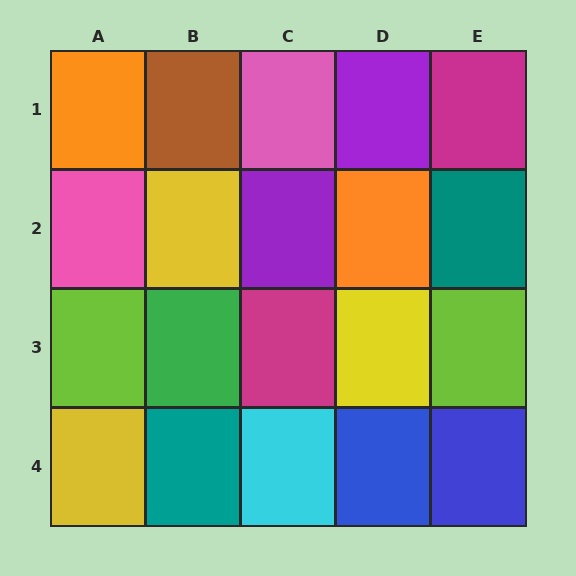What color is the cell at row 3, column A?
Lime.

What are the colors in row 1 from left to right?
Orange, brown, pink, purple, magenta.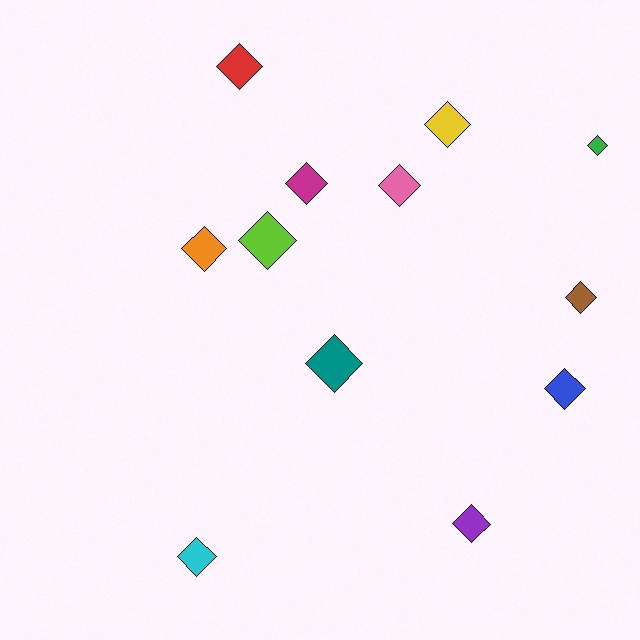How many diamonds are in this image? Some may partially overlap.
There are 12 diamonds.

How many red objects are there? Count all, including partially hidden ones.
There is 1 red object.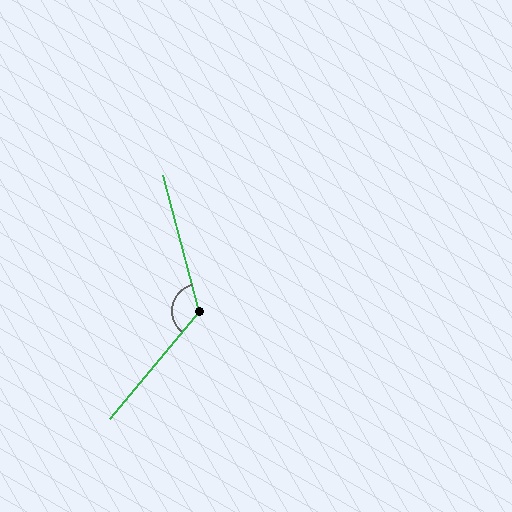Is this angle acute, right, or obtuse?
It is obtuse.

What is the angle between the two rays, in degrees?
Approximately 126 degrees.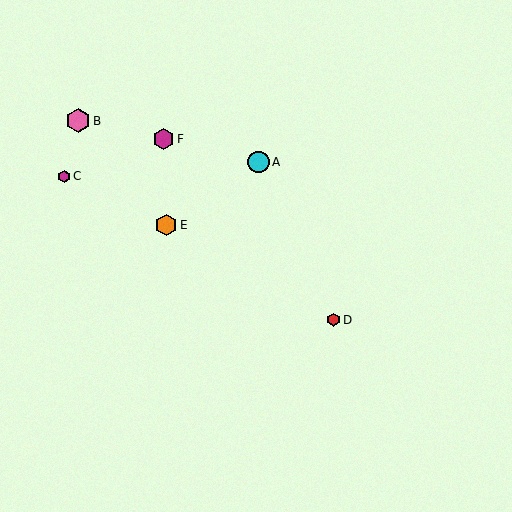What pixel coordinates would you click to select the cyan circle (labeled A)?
Click at (259, 162) to select the cyan circle A.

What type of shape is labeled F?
Shape F is a magenta hexagon.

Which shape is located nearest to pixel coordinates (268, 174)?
The cyan circle (labeled A) at (259, 162) is nearest to that location.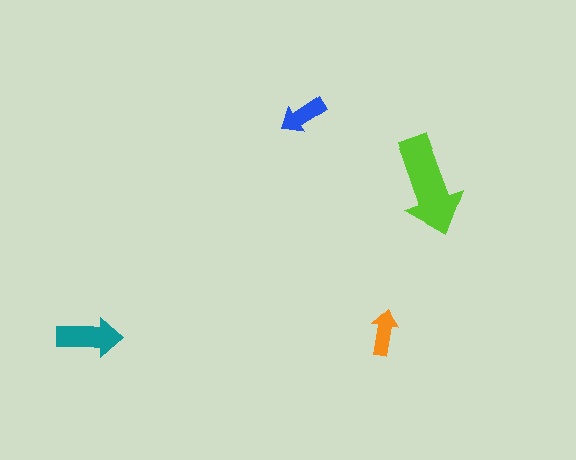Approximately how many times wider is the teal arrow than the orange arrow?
About 1.5 times wider.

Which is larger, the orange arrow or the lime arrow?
The lime one.